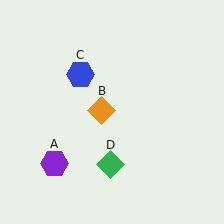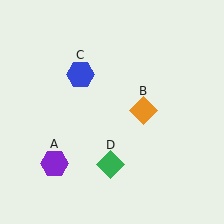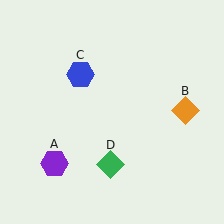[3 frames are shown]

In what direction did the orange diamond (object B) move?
The orange diamond (object B) moved right.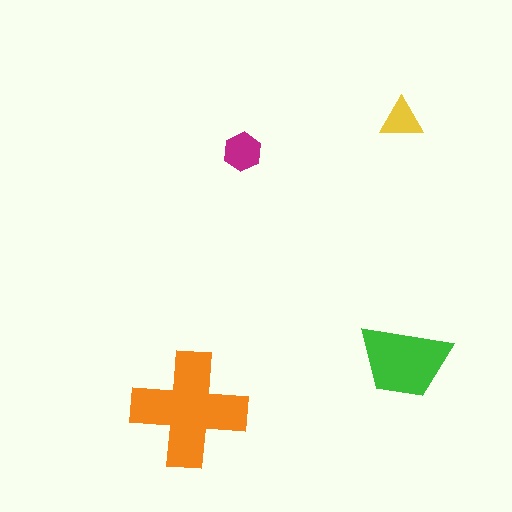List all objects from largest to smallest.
The orange cross, the green trapezoid, the magenta hexagon, the yellow triangle.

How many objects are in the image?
There are 4 objects in the image.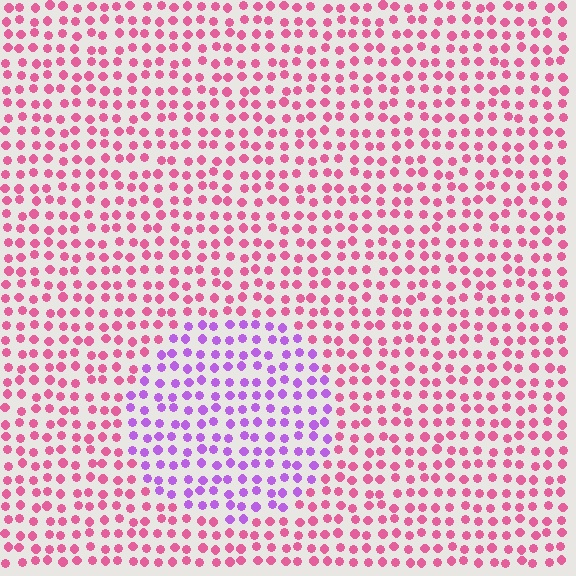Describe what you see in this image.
The image is filled with small pink elements in a uniform arrangement. A circle-shaped region is visible where the elements are tinted to a slightly different hue, forming a subtle color boundary.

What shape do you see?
I see a circle.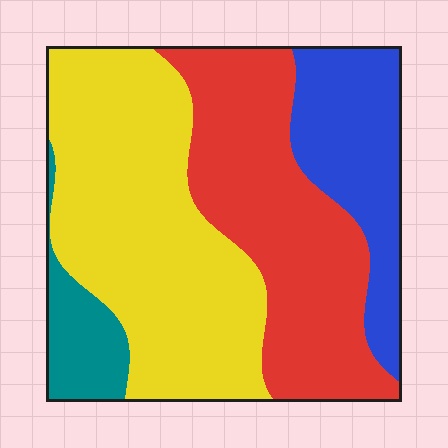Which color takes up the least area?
Teal, at roughly 10%.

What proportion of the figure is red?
Red takes up about one third (1/3) of the figure.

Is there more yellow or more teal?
Yellow.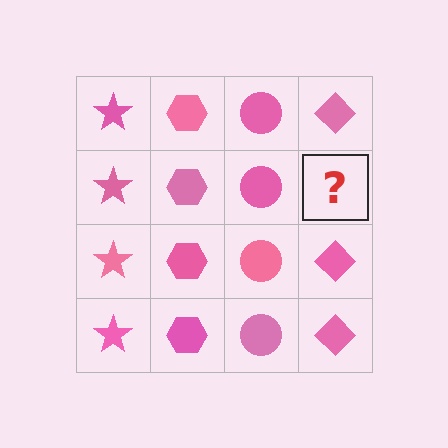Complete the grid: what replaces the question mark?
The question mark should be replaced with a pink diamond.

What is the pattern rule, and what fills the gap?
The rule is that each column has a consistent shape. The gap should be filled with a pink diamond.